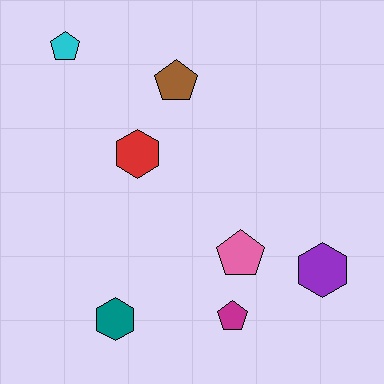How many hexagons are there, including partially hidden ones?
There are 3 hexagons.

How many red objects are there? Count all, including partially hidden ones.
There is 1 red object.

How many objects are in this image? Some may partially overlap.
There are 7 objects.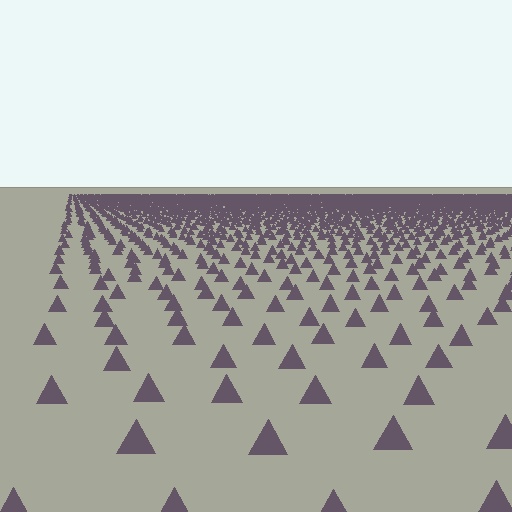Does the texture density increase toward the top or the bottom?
Density increases toward the top.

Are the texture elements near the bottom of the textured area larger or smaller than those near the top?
Larger. Near the bottom, elements are closer to the viewer and appear at a bigger on-screen size.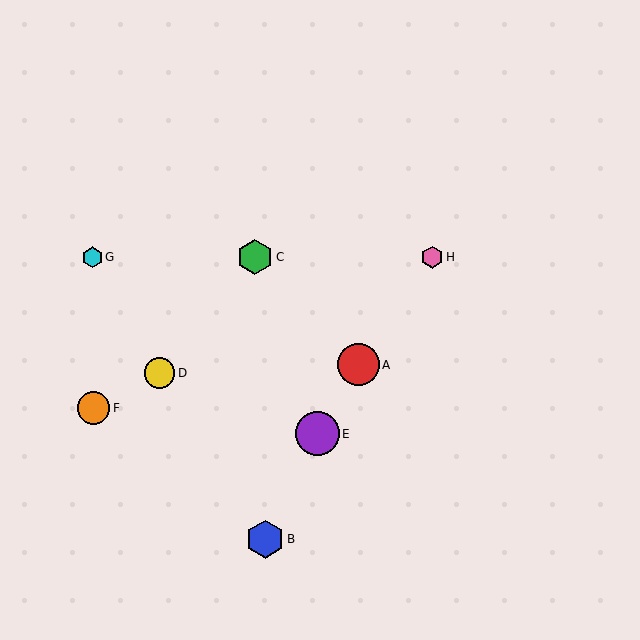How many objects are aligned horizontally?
3 objects (C, G, H) are aligned horizontally.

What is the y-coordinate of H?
Object H is at y≈257.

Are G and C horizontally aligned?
Yes, both are at y≈257.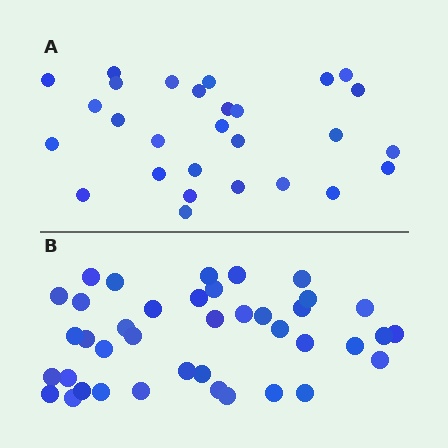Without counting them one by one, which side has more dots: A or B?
Region B (the bottom region) has more dots.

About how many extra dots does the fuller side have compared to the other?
Region B has roughly 12 or so more dots than region A.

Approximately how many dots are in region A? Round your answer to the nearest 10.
About 30 dots. (The exact count is 28, which rounds to 30.)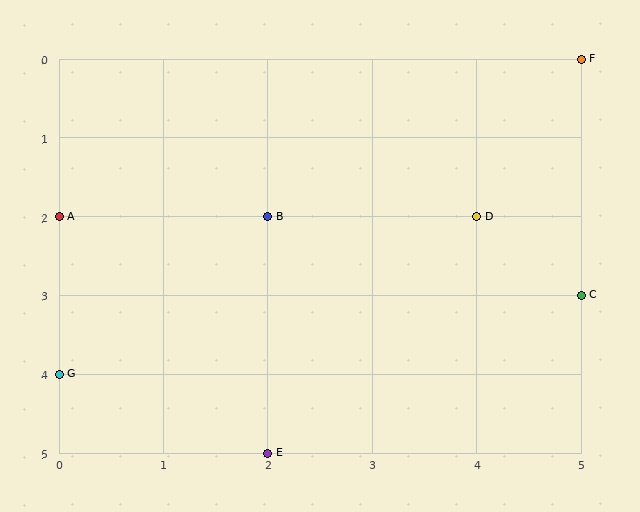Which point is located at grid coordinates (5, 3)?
Point C is at (5, 3).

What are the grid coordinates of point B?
Point B is at grid coordinates (2, 2).